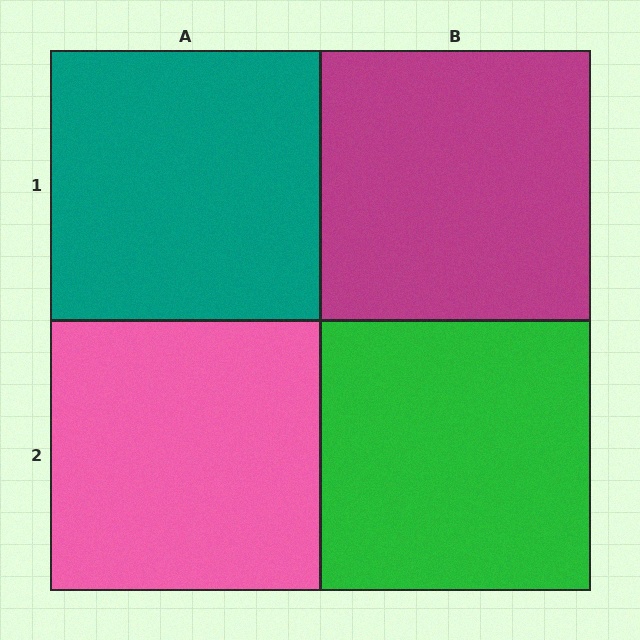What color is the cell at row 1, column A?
Teal.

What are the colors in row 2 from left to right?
Pink, green.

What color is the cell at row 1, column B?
Magenta.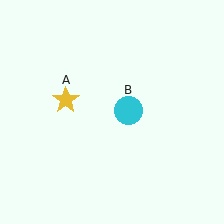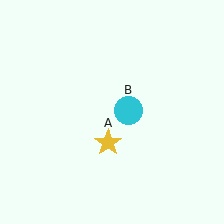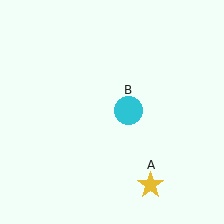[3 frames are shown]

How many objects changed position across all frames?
1 object changed position: yellow star (object A).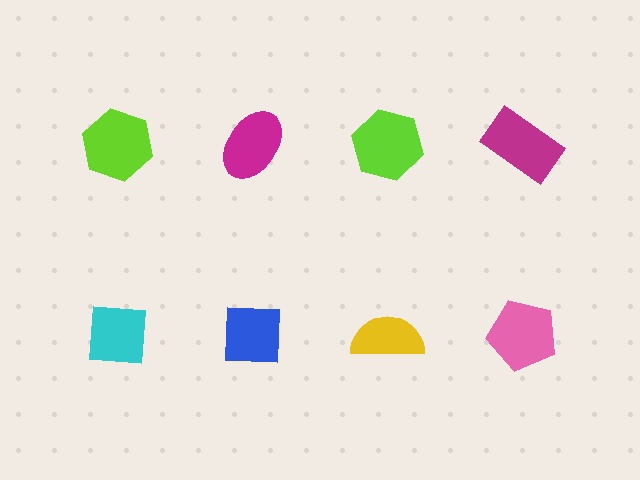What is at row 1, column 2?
A magenta ellipse.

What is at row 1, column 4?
A magenta rectangle.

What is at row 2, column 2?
A blue square.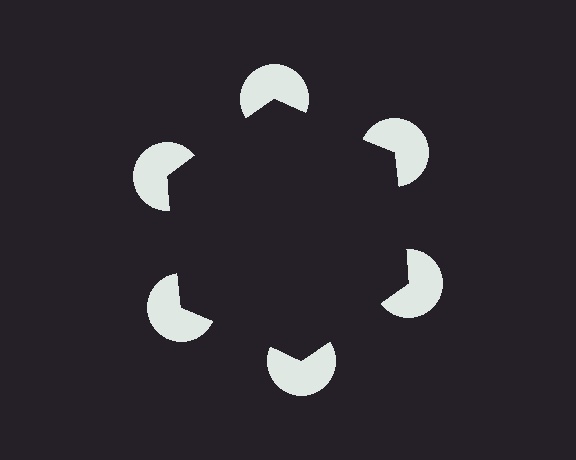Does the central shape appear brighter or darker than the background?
It typically appears slightly darker than the background, even though no actual brightness change is drawn.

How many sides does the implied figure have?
6 sides.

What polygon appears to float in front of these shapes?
An illusory hexagon — its edges are inferred from the aligned wedge cuts in the pac-man discs, not physically drawn.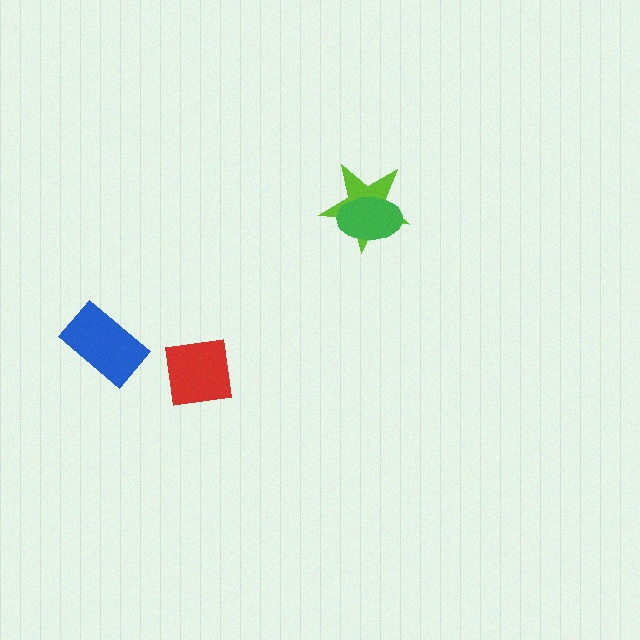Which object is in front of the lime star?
The green ellipse is in front of the lime star.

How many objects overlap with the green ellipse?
1 object overlaps with the green ellipse.